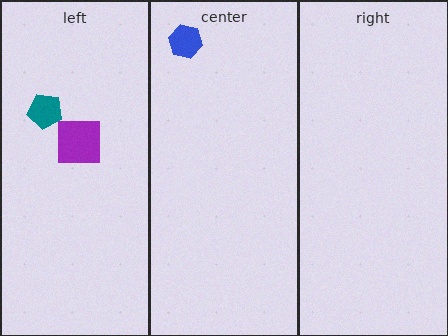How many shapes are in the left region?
2.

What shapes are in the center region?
The blue hexagon.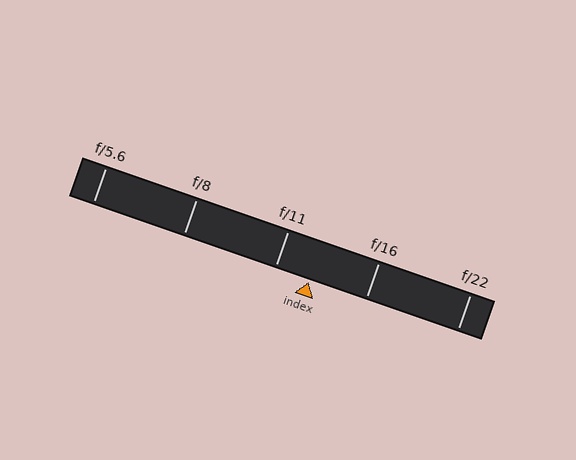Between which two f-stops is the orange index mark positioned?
The index mark is between f/11 and f/16.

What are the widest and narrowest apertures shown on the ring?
The widest aperture shown is f/5.6 and the narrowest is f/22.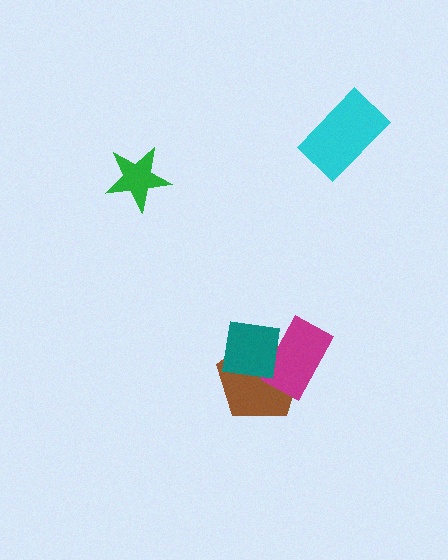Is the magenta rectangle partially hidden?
Yes, it is partially covered by another shape.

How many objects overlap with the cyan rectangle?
0 objects overlap with the cyan rectangle.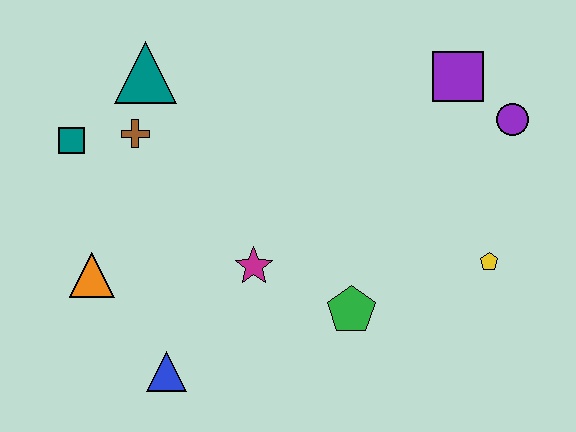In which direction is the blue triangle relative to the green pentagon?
The blue triangle is to the left of the green pentagon.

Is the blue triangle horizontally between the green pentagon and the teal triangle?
Yes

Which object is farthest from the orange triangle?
The purple circle is farthest from the orange triangle.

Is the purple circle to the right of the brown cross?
Yes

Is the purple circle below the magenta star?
No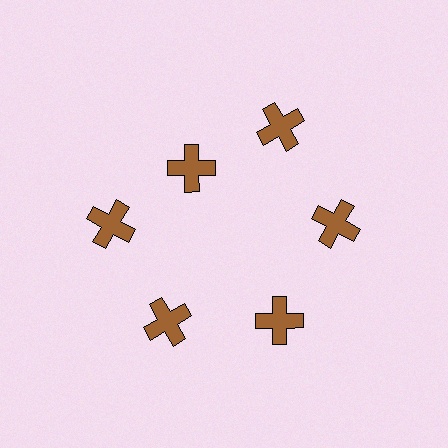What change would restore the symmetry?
The symmetry would be restored by moving it outward, back onto the ring so that all 6 crosses sit at equal angles and equal distance from the center.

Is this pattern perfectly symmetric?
No. The 6 brown crosses are arranged in a ring, but one element near the 11 o'clock position is pulled inward toward the center, breaking the 6-fold rotational symmetry.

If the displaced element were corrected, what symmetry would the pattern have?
It would have 6-fold rotational symmetry — the pattern would map onto itself every 60 degrees.